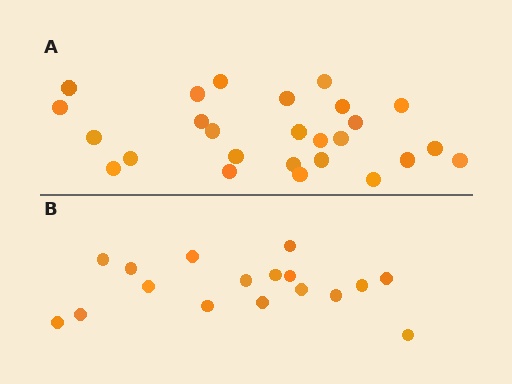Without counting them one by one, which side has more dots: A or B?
Region A (the top region) has more dots.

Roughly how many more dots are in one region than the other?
Region A has roughly 8 or so more dots than region B.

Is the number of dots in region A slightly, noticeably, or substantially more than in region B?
Region A has substantially more. The ratio is roughly 1.5 to 1.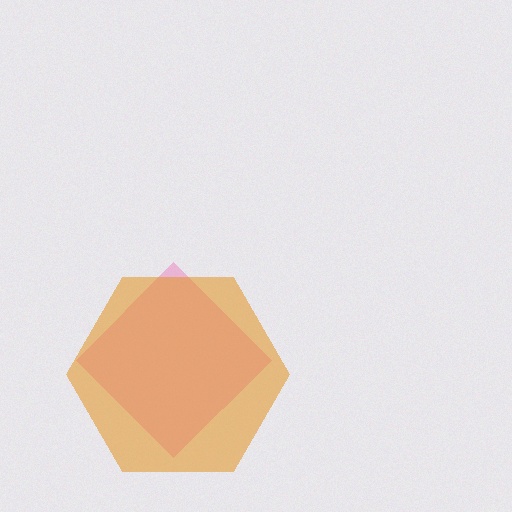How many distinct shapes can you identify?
There are 2 distinct shapes: a pink diamond, an orange hexagon.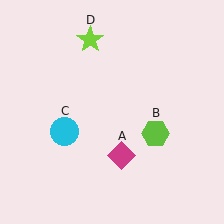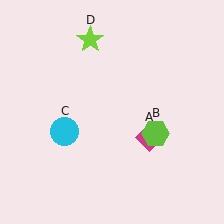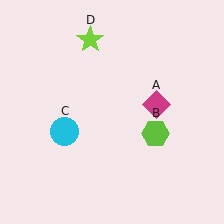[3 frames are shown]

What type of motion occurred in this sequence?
The magenta diamond (object A) rotated counterclockwise around the center of the scene.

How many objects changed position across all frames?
1 object changed position: magenta diamond (object A).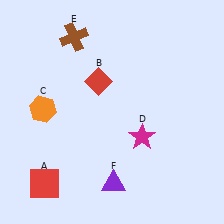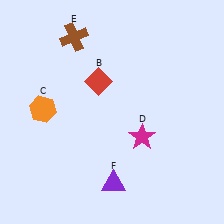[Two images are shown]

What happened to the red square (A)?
The red square (A) was removed in Image 2. It was in the bottom-left area of Image 1.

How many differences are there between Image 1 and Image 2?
There is 1 difference between the two images.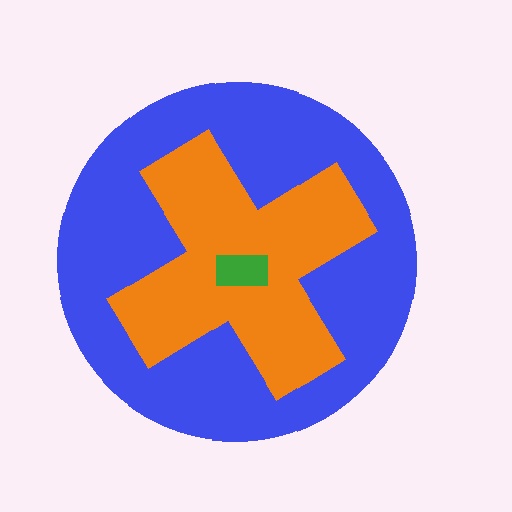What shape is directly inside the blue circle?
The orange cross.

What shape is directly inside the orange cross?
The green rectangle.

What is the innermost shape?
The green rectangle.